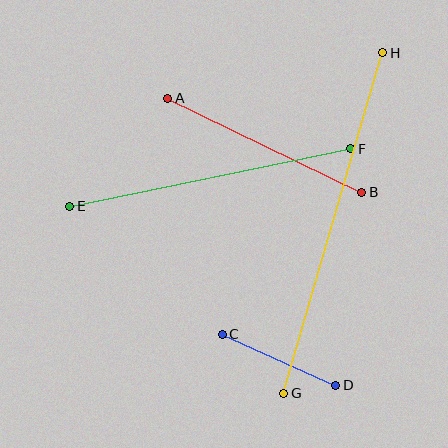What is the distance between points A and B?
The distance is approximately 216 pixels.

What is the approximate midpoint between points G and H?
The midpoint is at approximately (333, 223) pixels.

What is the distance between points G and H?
The distance is approximately 355 pixels.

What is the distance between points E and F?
The distance is approximately 287 pixels.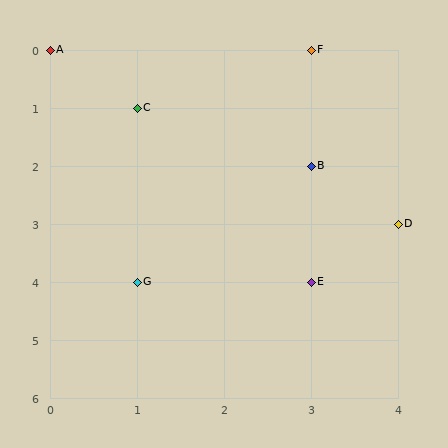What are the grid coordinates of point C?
Point C is at grid coordinates (1, 1).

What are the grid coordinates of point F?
Point F is at grid coordinates (3, 0).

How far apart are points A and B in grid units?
Points A and B are 3 columns and 2 rows apart (about 3.6 grid units diagonally).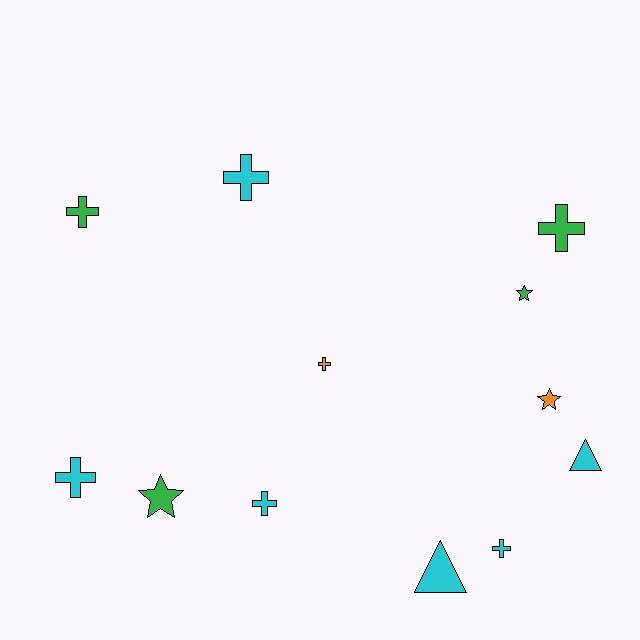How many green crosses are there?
There are 2 green crosses.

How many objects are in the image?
There are 12 objects.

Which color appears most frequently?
Cyan, with 6 objects.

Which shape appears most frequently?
Cross, with 7 objects.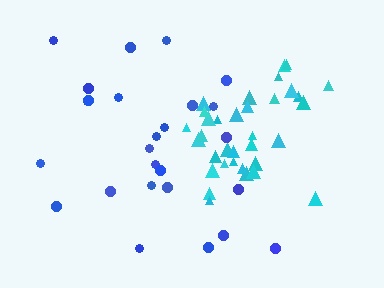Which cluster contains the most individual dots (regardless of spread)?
Cyan (34).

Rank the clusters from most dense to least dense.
cyan, blue.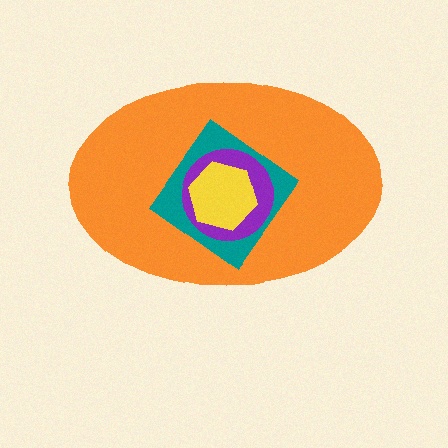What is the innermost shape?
The yellow hexagon.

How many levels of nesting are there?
4.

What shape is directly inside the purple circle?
The yellow hexagon.